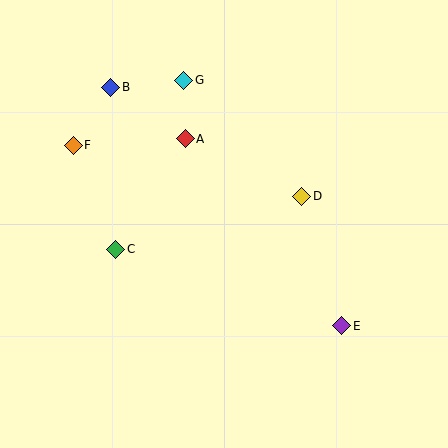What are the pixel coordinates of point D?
Point D is at (302, 196).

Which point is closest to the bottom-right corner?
Point E is closest to the bottom-right corner.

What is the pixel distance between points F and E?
The distance between F and E is 323 pixels.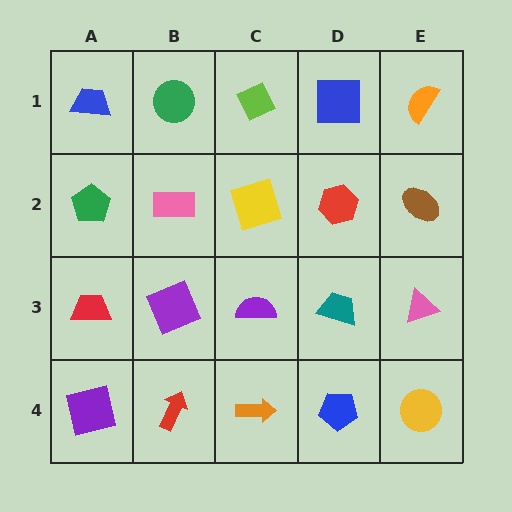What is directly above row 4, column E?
A pink triangle.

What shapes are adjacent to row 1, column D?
A red hexagon (row 2, column D), a lime diamond (row 1, column C), an orange semicircle (row 1, column E).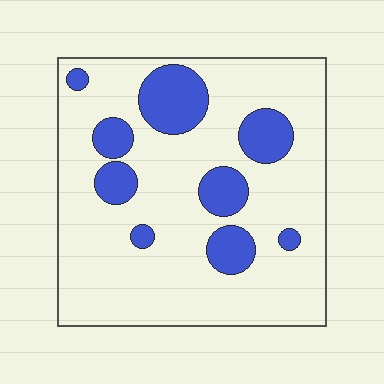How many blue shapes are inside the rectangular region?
9.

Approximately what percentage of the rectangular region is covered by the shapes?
Approximately 20%.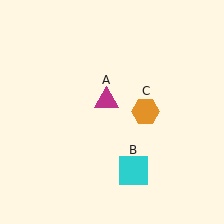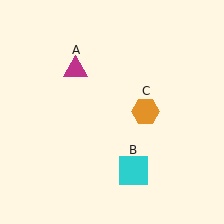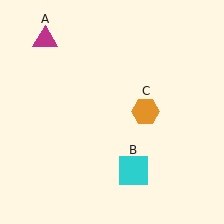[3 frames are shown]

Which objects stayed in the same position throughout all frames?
Cyan square (object B) and orange hexagon (object C) remained stationary.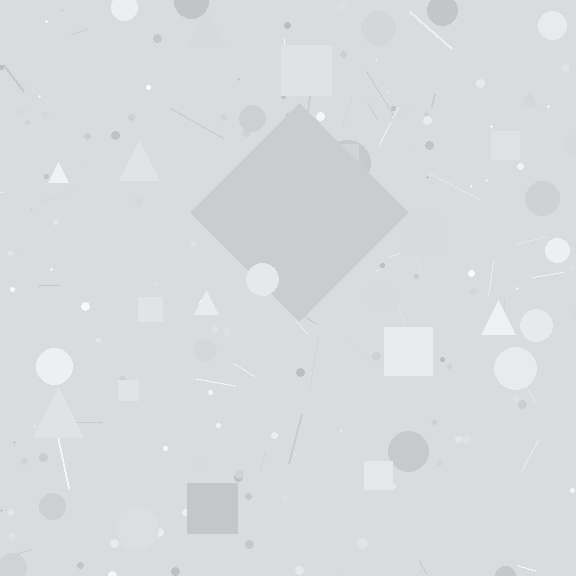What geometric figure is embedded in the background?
A diamond is embedded in the background.